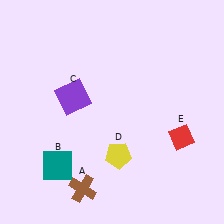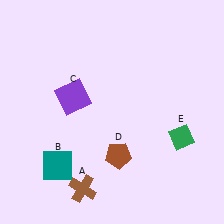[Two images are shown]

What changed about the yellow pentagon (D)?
In Image 1, D is yellow. In Image 2, it changed to brown.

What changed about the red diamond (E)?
In Image 1, E is red. In Image 2, it changed to green.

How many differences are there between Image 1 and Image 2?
There are 2 differences between the two images.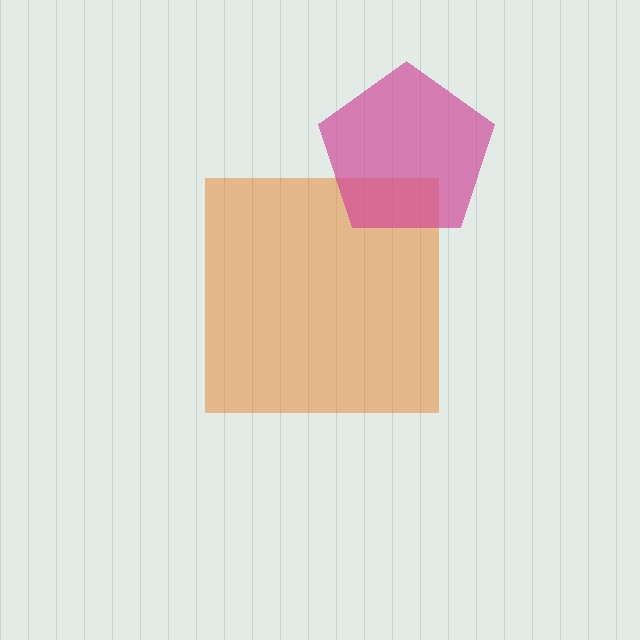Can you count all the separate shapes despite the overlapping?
Yes, there are 2 separate shapes.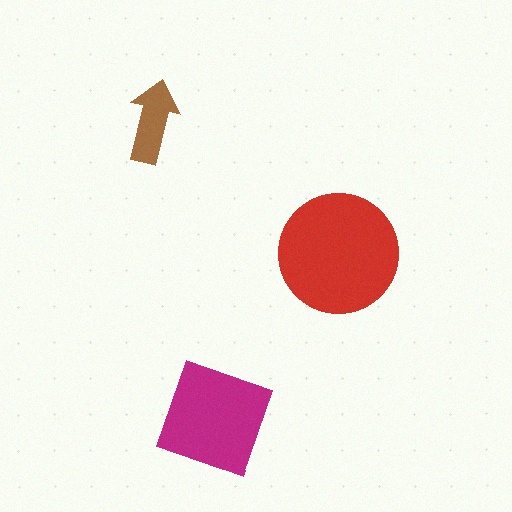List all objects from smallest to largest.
The brown arrow, the magenta diamond, the red circle.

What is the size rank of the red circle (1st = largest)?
1st.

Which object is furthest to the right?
The red circle is rightmost.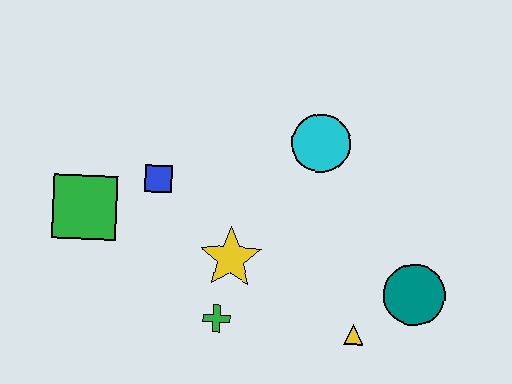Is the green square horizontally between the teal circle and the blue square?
No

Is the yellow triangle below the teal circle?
Yes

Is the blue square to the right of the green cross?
No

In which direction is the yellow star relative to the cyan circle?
The yellow star is below the cyan circle.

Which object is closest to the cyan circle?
The yellow star is closest to the cyan circle.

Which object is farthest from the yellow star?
The teal circle is farthest from the yellow star.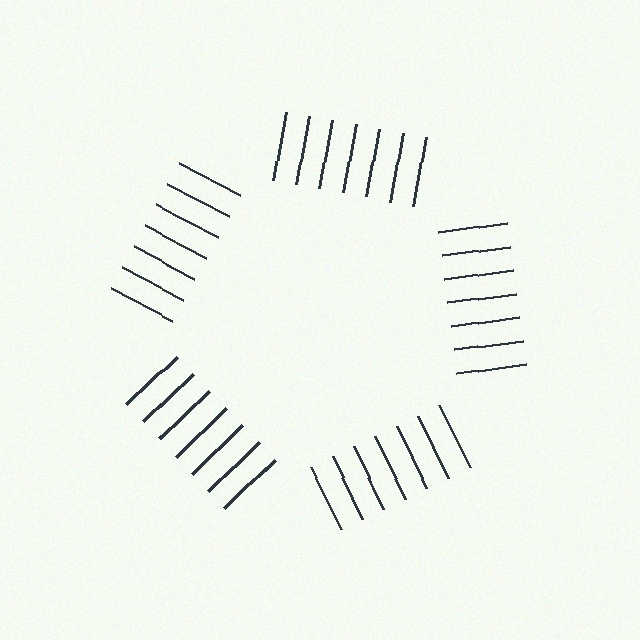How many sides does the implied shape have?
5 sides — the line-ends trace a pentagon.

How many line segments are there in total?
35 — 7 along each of the 5 edges.